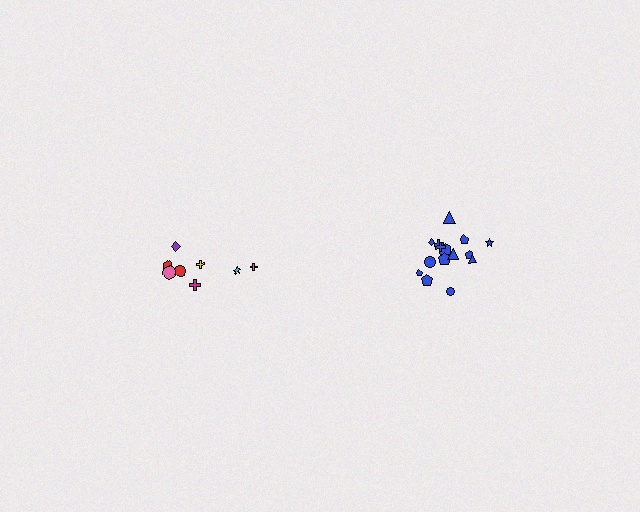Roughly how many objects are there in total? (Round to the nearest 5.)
Roughly 25 objects in total.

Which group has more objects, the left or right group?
The right group.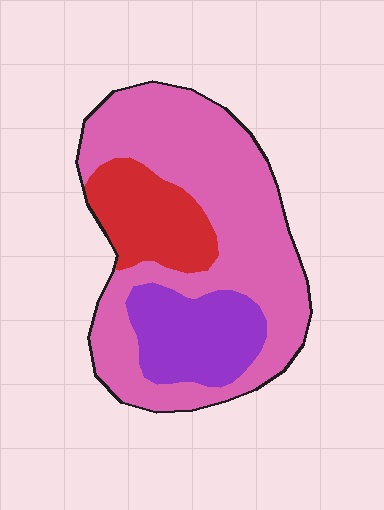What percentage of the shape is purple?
Purple covers 19% of the shape.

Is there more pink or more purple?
Pink.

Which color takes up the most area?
Pink, at roughly 65%.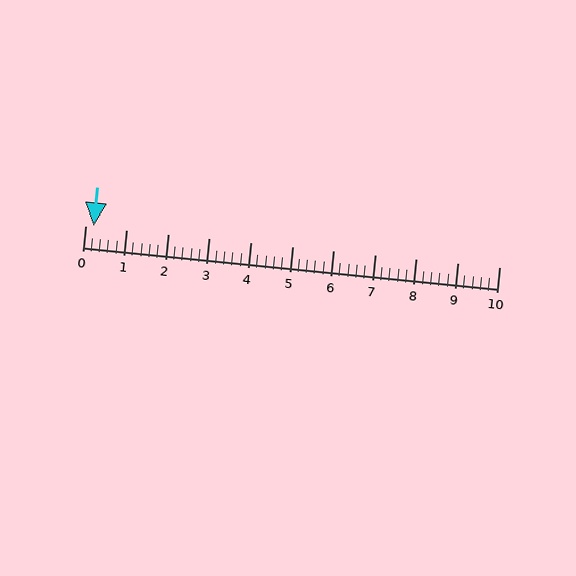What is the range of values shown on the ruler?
The ruler shows values from 0 to 10.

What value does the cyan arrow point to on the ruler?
The cyan arrow points to approximately 0.2.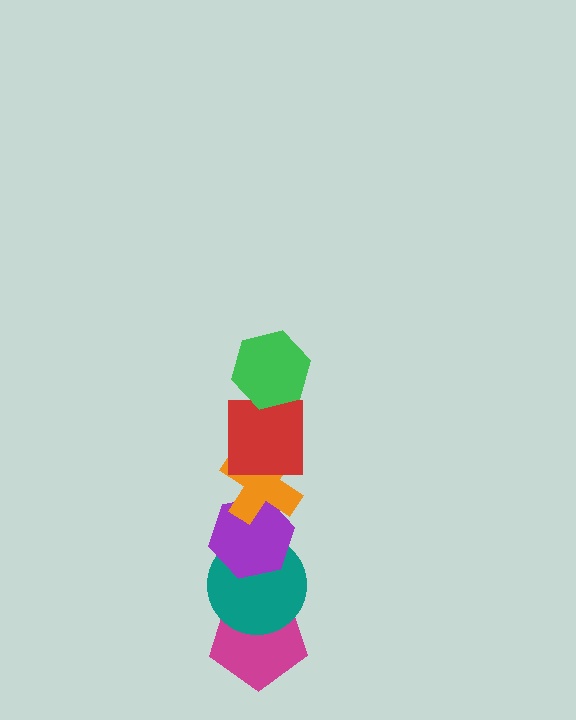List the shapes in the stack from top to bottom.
From top to bottom: the green hexagon, the red square, the orange cross, the purple hexagon, the teal circle, the magenta pentagon.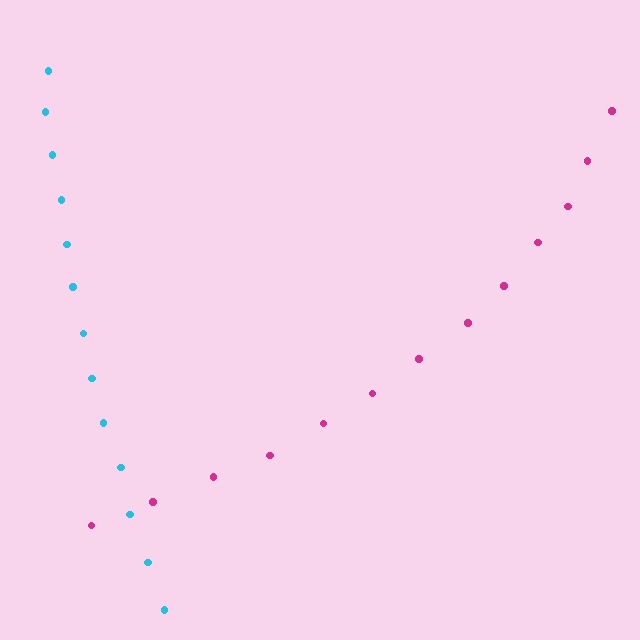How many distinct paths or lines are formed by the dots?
There are 2 distinct paths.